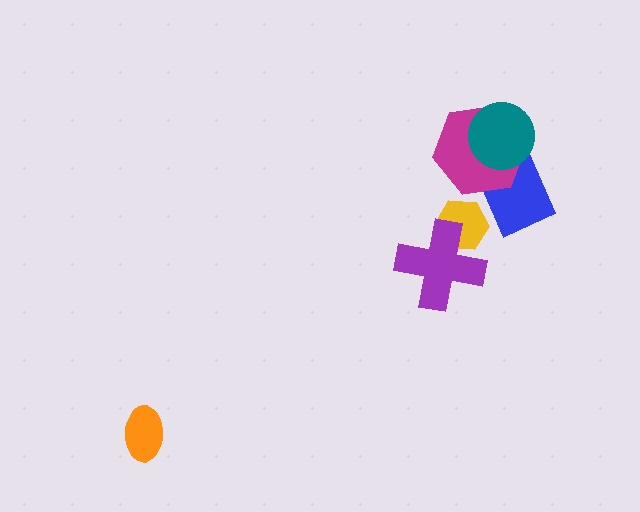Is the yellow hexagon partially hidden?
Yes, it is partially covered by another shape.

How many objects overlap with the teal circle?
2 objects overlap with the teal circle.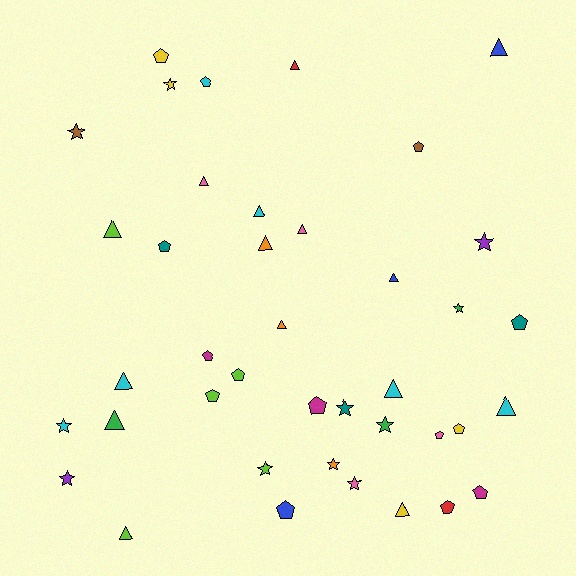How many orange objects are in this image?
There are 3 orange objects.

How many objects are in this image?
There are 40 objects.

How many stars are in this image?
There are 11 stars.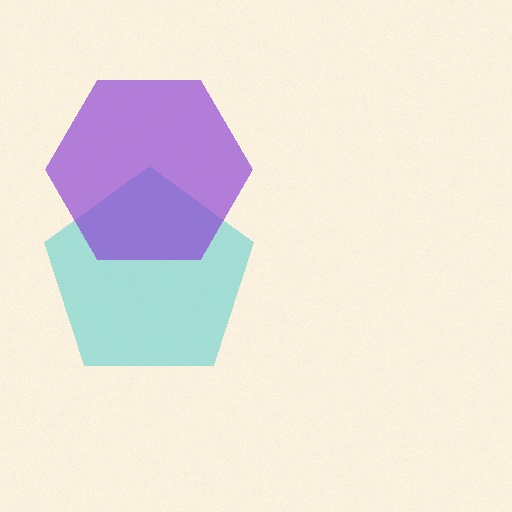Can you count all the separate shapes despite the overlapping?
Yes, there are 2 separate shapes.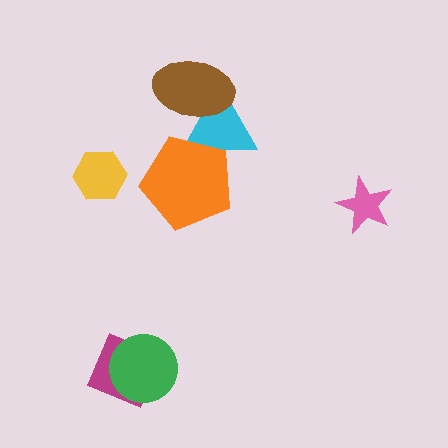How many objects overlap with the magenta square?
1 object overlaps with the magenta square.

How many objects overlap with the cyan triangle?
2 objects overlap with the cyan triangle.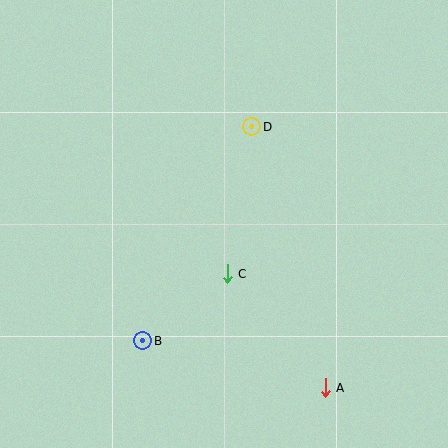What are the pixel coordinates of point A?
Point A is at (325, 388).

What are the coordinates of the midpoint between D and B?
The midpoint between D and B is at (197, 234).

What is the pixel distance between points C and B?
The distance between C and B is 108 pixels.